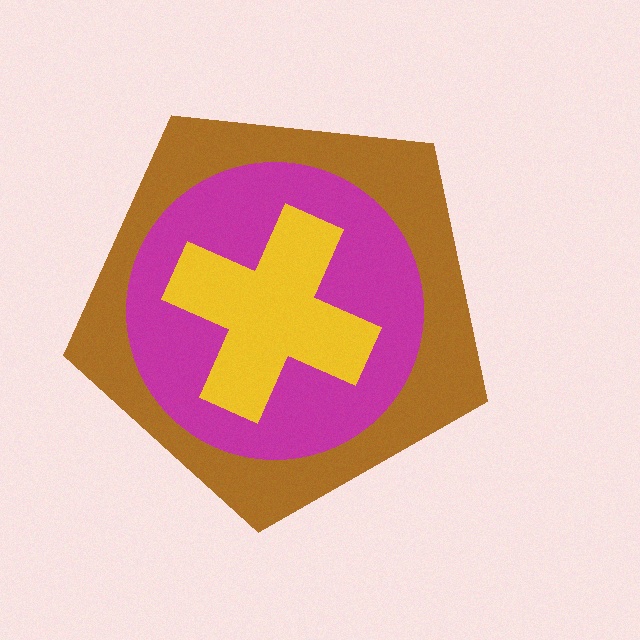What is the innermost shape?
The yellow cross.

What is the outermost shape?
The brown pentagon.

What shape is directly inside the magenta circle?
The yellow cross.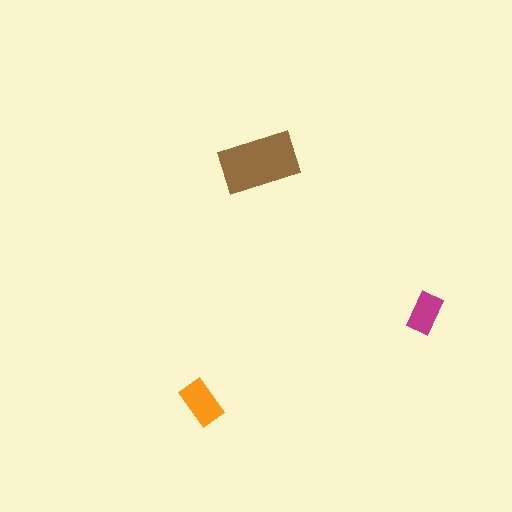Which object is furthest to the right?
The magenta rectangle is rightmost.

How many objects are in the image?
There are 3 objects in the image.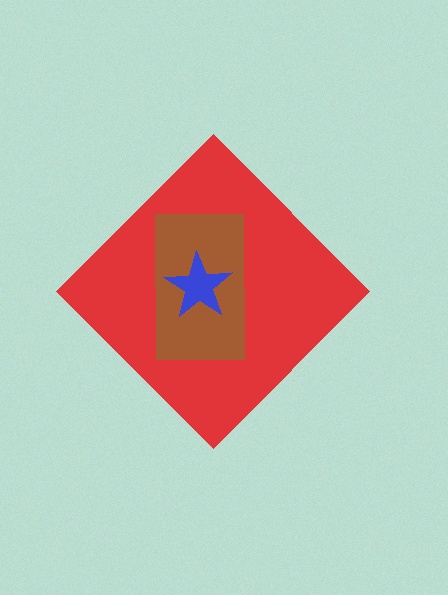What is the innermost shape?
The blue star.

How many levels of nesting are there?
3.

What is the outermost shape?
The red diamond.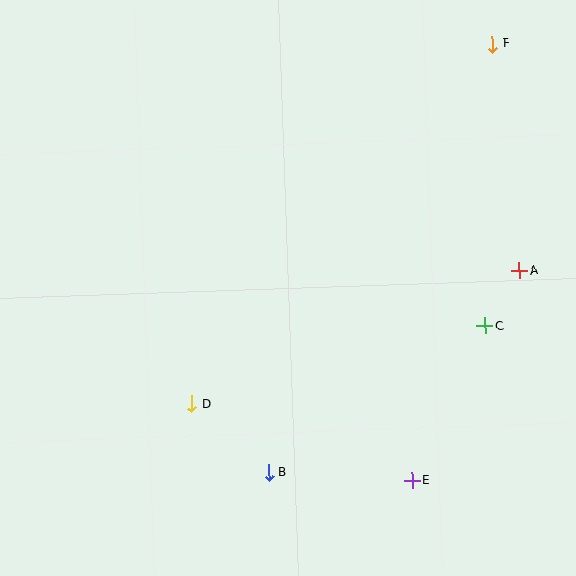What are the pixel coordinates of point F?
Point F is at (492, 44).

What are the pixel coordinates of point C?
Point C is at (485, 326).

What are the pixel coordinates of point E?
Point E is at (412, 481).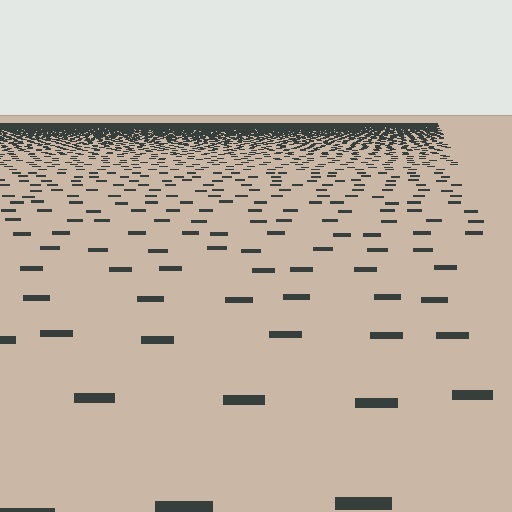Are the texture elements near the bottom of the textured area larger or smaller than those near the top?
Larger. Near the bottom, elements are closer to the viewer and appear at a bigger on-screen size.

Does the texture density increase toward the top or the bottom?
Density increases toward the top.